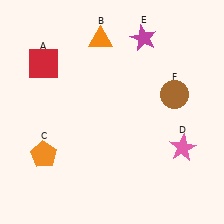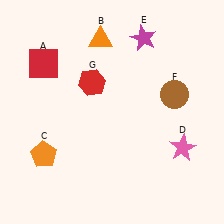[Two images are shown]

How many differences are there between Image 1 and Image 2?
There is 1 difference between the two images.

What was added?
A red hexagon (G) was added in Image 2.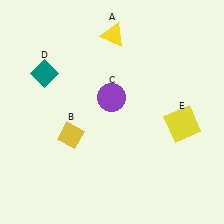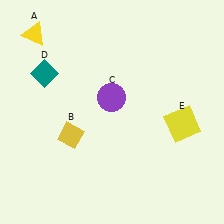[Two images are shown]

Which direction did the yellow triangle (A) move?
The yellow triangle (A) moved left.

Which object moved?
The yellow triangle (A) moved left.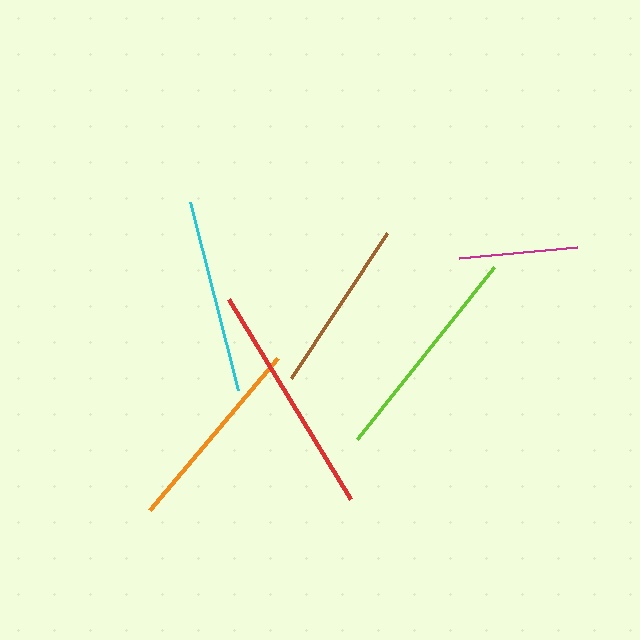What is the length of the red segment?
The red segment is approximately 235 pixels long.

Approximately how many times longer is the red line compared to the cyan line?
The red line is approximately 1.2 times the length of the cyan line.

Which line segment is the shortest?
The magenta line is the shortest at approximately 118 pixels.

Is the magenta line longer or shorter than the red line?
The red line is longer than the magenta line.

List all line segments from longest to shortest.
From longest to shortest: red, lime, orange, cyan, brown, magenta.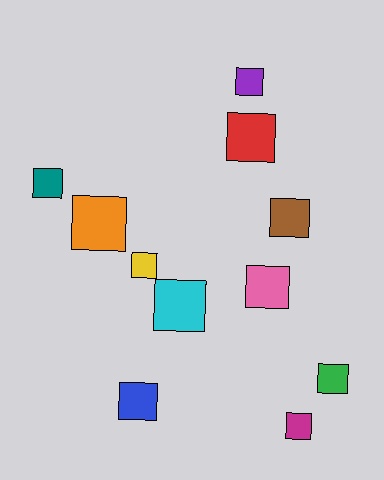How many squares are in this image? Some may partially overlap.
There are 11 squares.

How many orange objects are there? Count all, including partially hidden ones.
There is 1 orange object.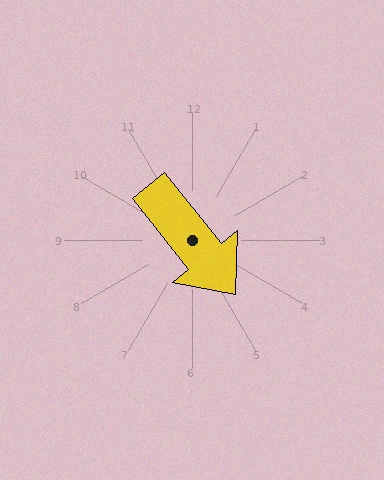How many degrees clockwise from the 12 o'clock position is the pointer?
Approximately 141 degrees.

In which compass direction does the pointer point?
Southeast.